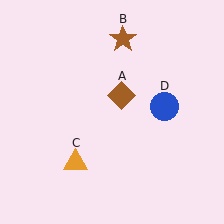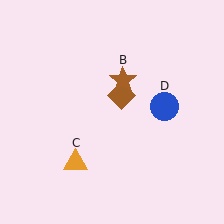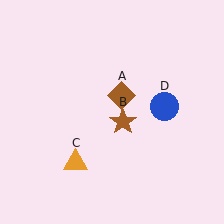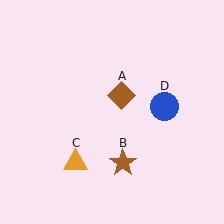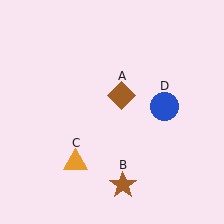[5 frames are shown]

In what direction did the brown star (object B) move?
The brown star (object B) moved down.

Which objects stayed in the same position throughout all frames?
Brown diamond (object A) and orange triangle (object C) and blue circle (object D) remained stationary.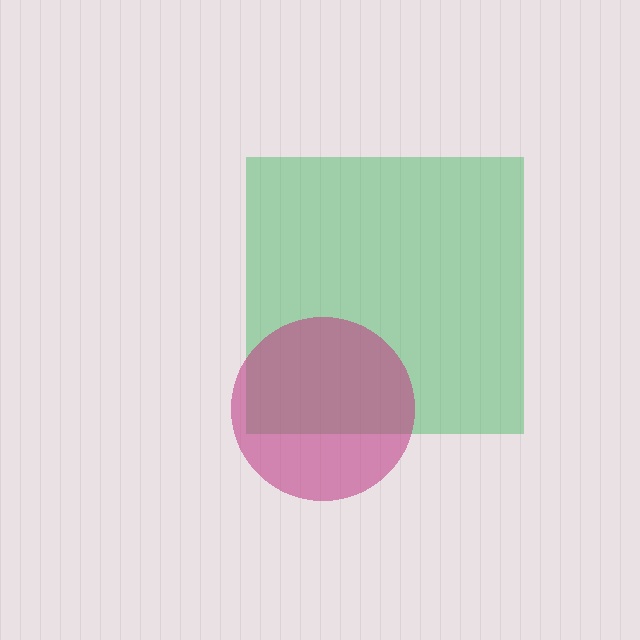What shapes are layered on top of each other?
The layered shapes are: a green square, a magenta circle.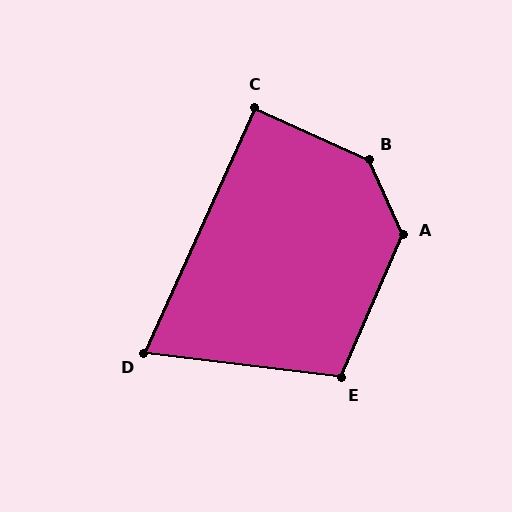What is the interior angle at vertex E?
Approximately 106 degrees (obtuse).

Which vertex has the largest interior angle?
B, at approximately 139 degrees.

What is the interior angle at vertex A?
Approximately 132 degrees (obtuse).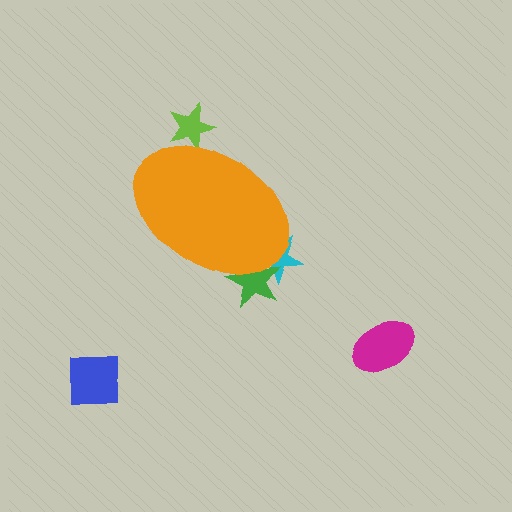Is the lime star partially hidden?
Yes, the lime star is partially hidden behind the orange ellipse.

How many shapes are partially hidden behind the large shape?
3 shapes are partially hidden.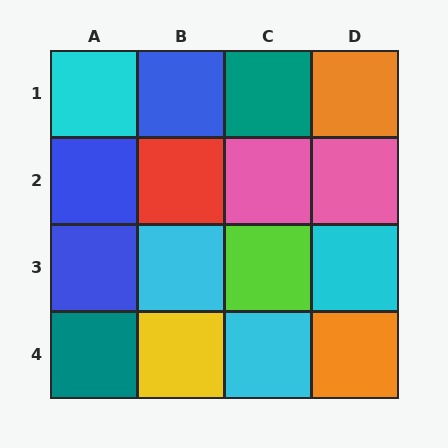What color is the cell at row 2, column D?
Pink.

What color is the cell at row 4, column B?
Yellow.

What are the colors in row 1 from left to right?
Cyan, blue, teal, orange.